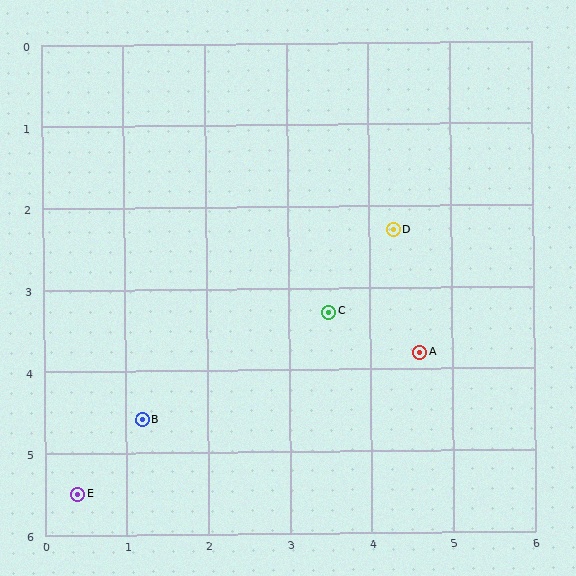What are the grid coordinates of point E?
Point E is at approximately (0.4, 5.5).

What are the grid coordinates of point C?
Point C is at approximately (3.5, 3.3).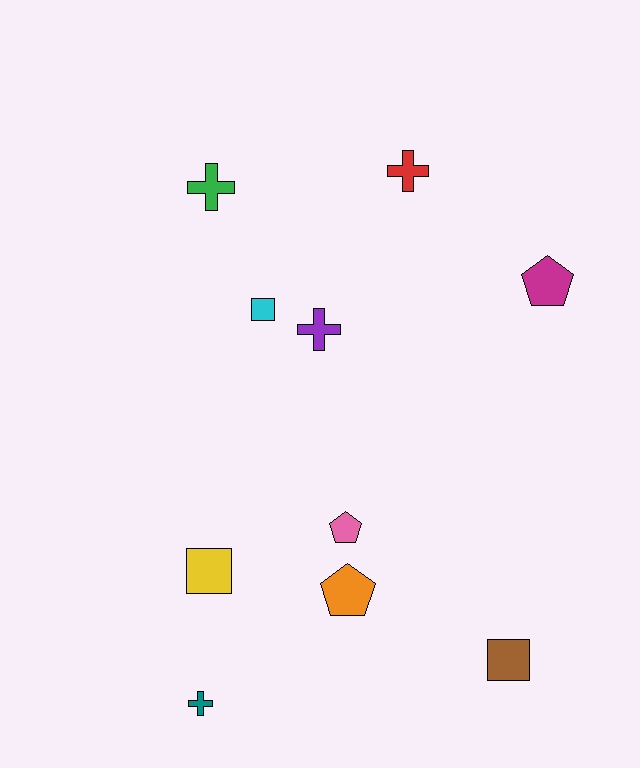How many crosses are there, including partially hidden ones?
There are 4 crosses.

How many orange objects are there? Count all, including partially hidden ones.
There is 1 orange object.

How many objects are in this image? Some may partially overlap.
There are 10 objects.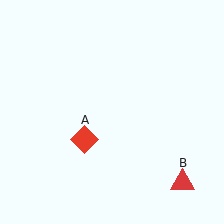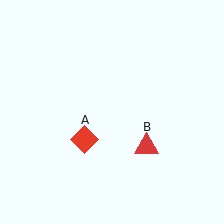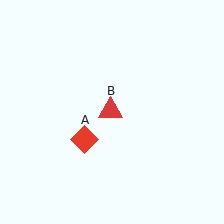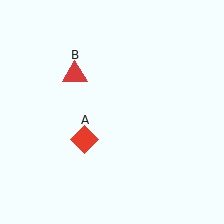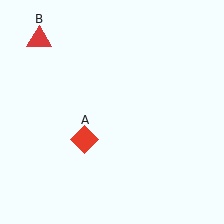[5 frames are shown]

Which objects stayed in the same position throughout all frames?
Red diamond (object A) remained stationary.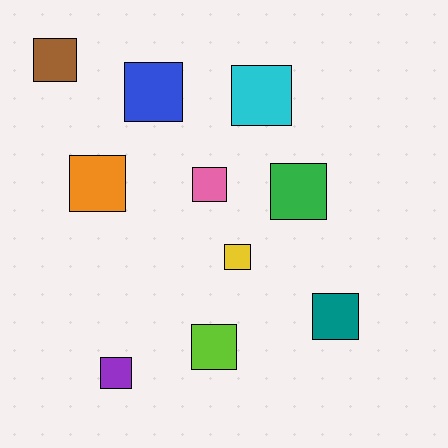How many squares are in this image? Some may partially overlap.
There are 10 squares.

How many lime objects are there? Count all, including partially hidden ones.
There is 1 lime object.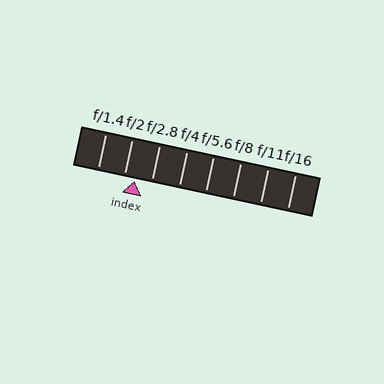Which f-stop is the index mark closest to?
The index mark is closest to f/2.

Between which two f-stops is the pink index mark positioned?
The index mark is between f/2 and f/2.8.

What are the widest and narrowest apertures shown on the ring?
The widest aperture shown is f/1.4 and the narrowest is f/16.